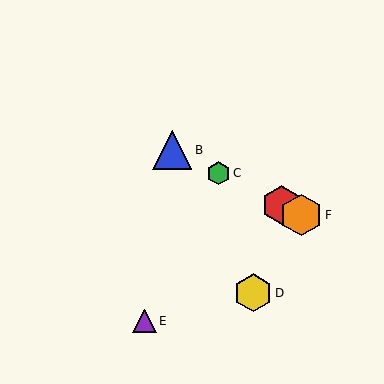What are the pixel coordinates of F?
Object F is at (301, 215).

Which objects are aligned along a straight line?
Objects A, B, C, F are aligned along a straight line.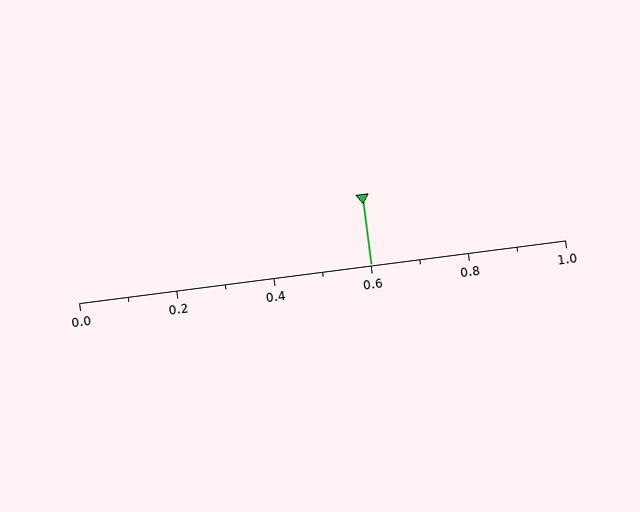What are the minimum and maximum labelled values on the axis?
The axis runs from 0.0 to 1.0.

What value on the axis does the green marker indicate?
The marker indicates approximately 0.6.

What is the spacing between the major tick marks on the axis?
The major ticks are spaced 0.2 apart.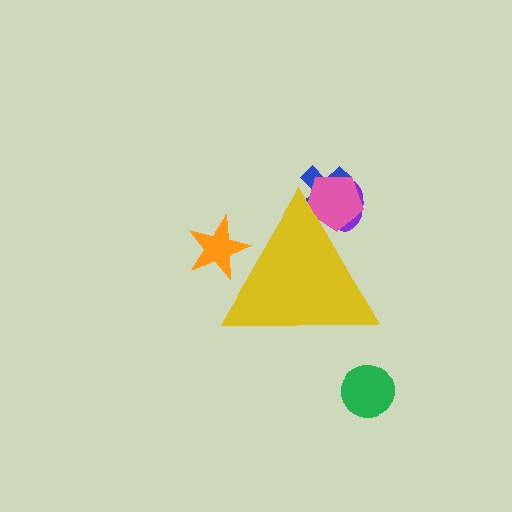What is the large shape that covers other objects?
A yellow triangle.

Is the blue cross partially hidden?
Yes, the blue cross is partially hidden behind the yellow triangle.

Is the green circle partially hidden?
No, the green circle is fully visible.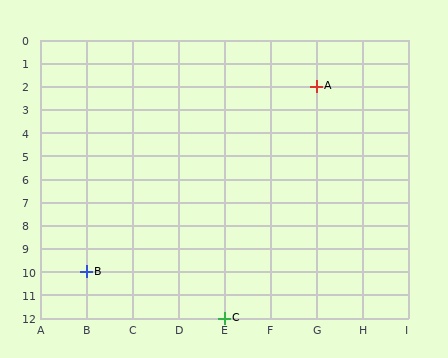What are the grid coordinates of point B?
Point B is at grid coordinates (B, 10).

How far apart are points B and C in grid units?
Points B and C are 3 columns and 2 rows apart (about 3.6 grid units diagonally).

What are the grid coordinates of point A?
Point A is at grid coordinates (G, 2).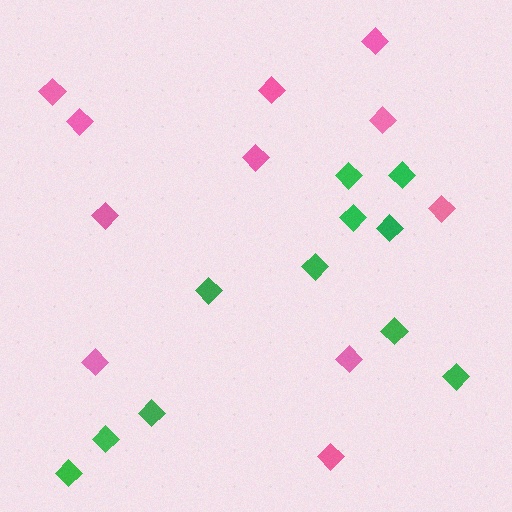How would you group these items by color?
There are 2 groups: one group of pink diamonds (11) and one group of green diamonds (11).